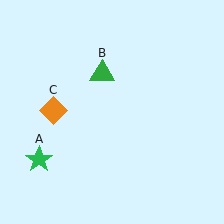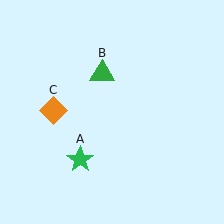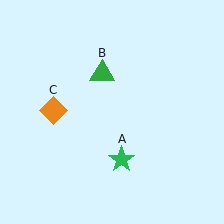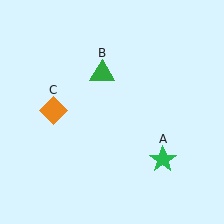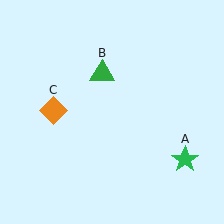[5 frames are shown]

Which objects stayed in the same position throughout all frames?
Green triangle (object B) and orange diamond (object C) remained stationary.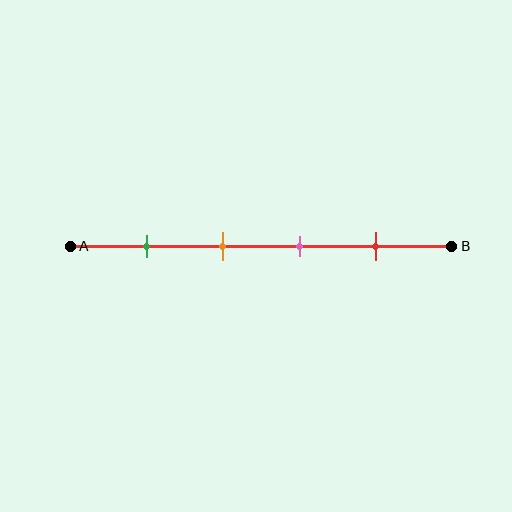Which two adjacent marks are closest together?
The orange and pink marks are the closest adjacent pair.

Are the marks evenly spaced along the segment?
Yes, the marks are approximately evenly spaced.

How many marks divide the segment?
There are 4 marks dividing the segment.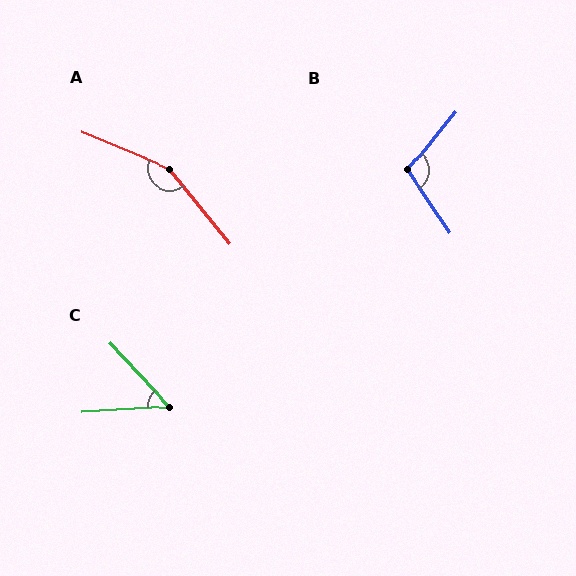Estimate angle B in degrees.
Approximately 107 degrees.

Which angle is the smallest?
C, at approximately 50 degrees.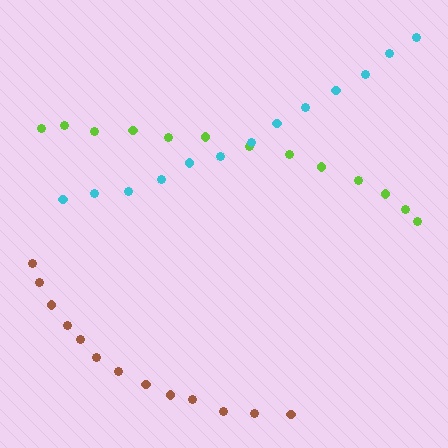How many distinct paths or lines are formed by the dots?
There are 3 distinct paths.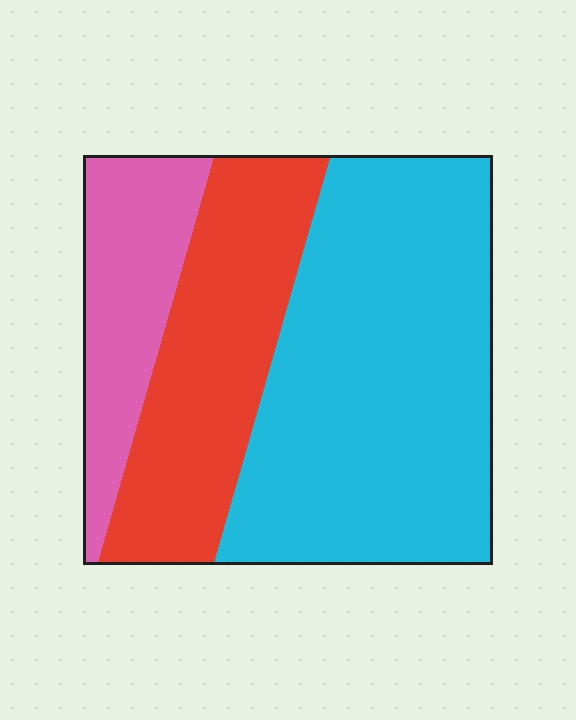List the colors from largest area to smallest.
From largest to smallest: cyan, red, pink.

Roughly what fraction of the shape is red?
Red takes up between a sixth and a third of the shape.